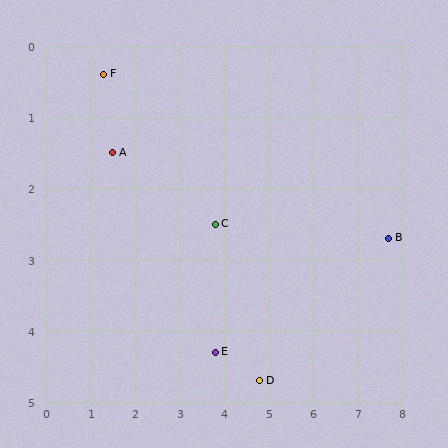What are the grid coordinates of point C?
Point C is at approximately (3.8, 2.5).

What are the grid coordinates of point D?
Point D is at approximately (4.8, 4.7).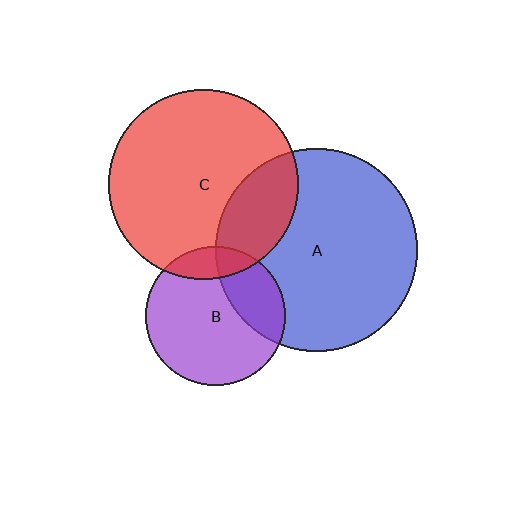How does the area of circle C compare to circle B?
Approximately 1.9 times.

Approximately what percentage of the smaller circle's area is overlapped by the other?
Approximately 15%.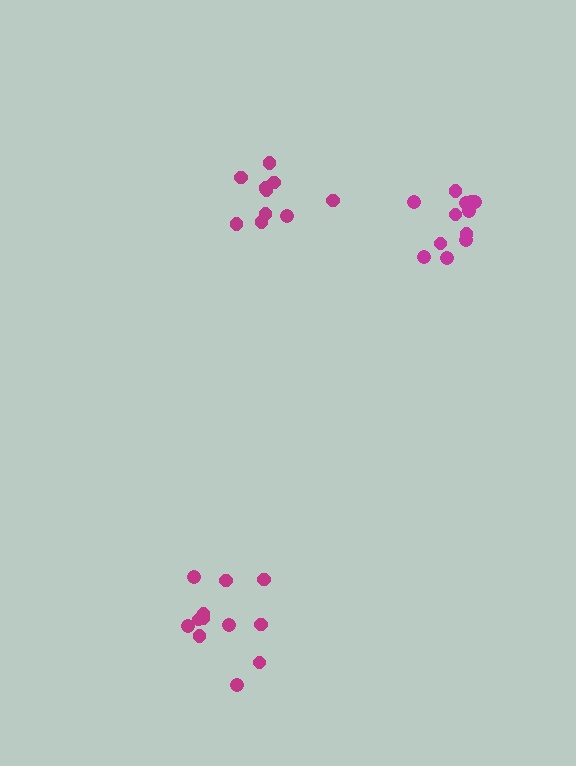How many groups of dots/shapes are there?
There are 3 groups.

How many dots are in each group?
Group 1: 10 dots, Group 2: 12 dots, Group 3: 12 dots (34 total).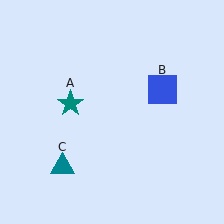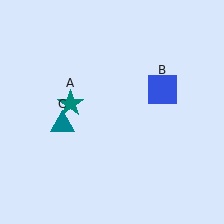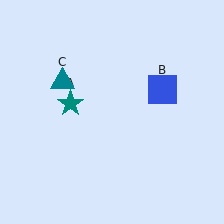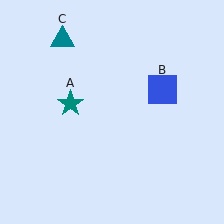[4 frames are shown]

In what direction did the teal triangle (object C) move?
The teal triangle (object C) moved up.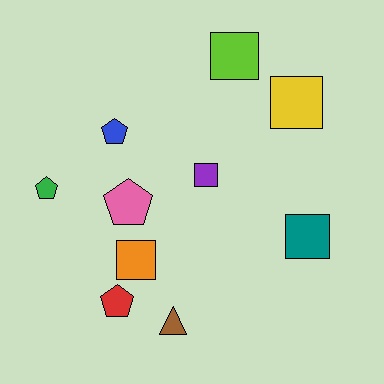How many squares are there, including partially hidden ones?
There are 5 squares.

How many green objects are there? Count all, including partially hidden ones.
There is 1 green object.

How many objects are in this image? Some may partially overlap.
There are 10 objects.